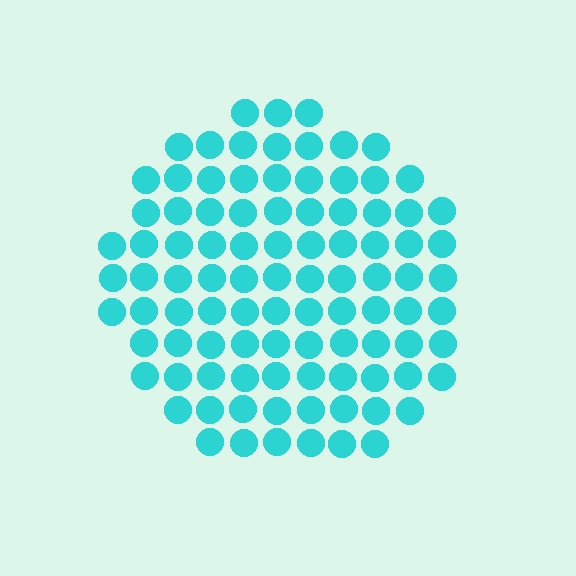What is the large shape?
The large shape is a circle.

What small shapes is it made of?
It is made of small circles.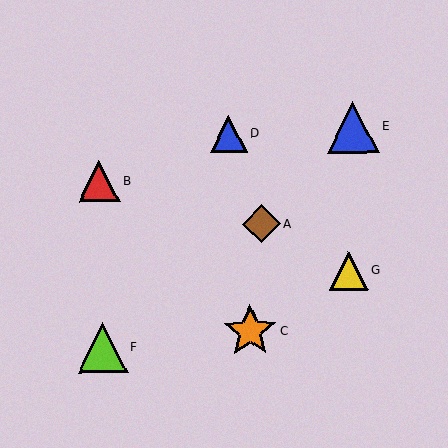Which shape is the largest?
The orange star (labeled C) is the largest.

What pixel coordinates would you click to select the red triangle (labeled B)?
Click at (99, 181) to select the red triangle B.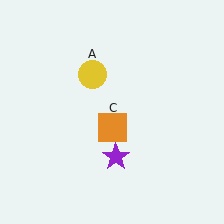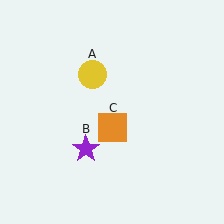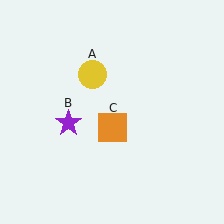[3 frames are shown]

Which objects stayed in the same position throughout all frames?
Yellow circle (object A) and orange square (object C) remained stationary.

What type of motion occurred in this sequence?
The purple star (object B) rotated clockwise around the center of the scene.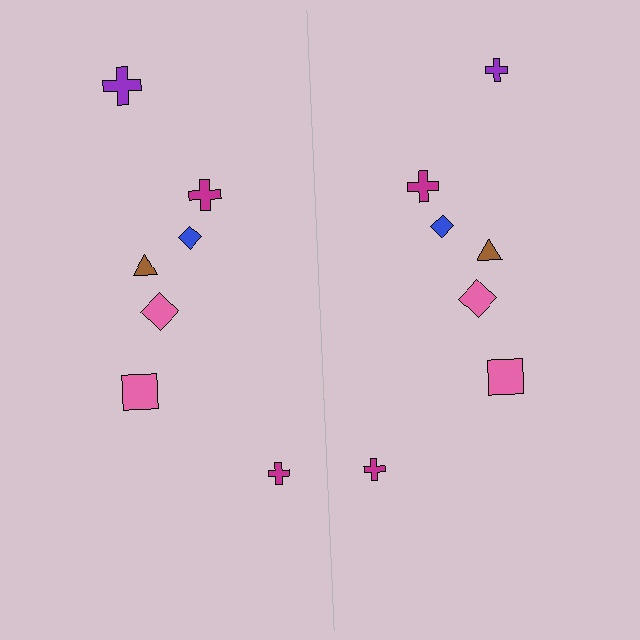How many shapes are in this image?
There are 14 shapes in this image.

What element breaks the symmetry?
The purple cross on the right side has a different size than its mirror counterpart.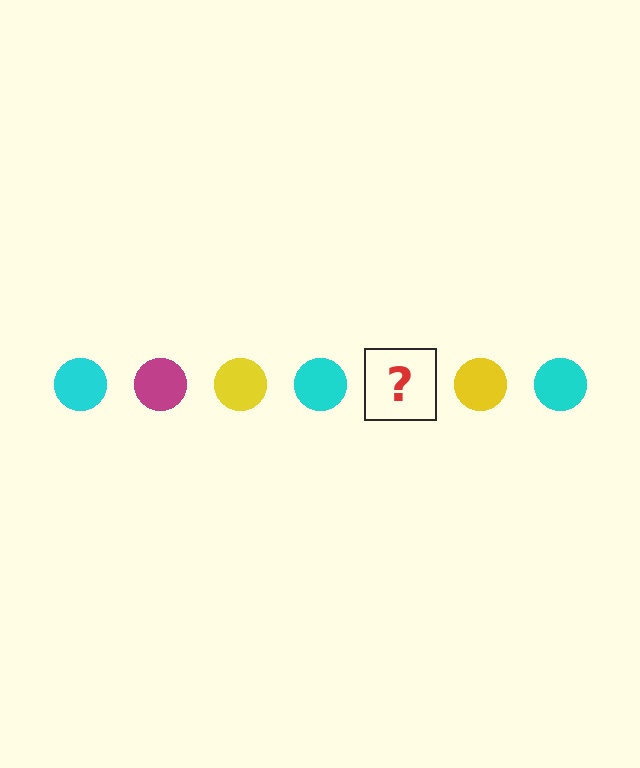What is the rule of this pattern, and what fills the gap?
The rule is that the pattern cycles through cyan, magenta, yellow circles. The gap should be filled with a magenta circle.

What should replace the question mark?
The question mark should be replaced with a magenta circle.